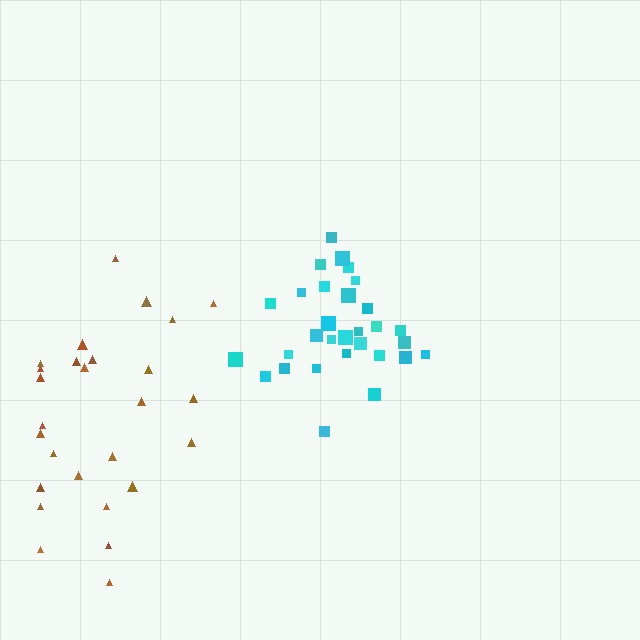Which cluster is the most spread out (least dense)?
Brown.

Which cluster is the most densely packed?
Cyan.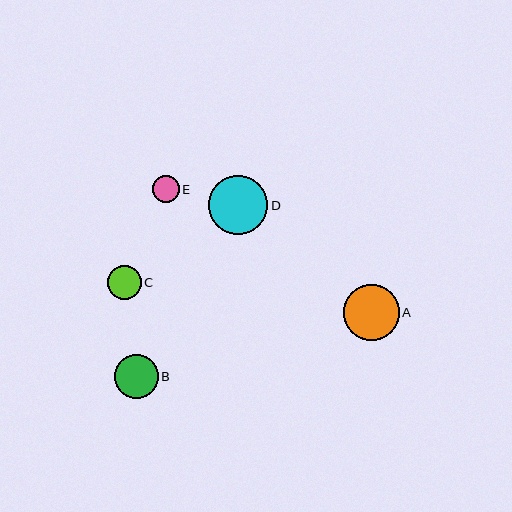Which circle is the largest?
Circle D is the largest with a size of approximately 59 pixels.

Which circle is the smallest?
Circle E is the smallest with a size of approximately 27 pixels.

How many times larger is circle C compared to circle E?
Circle C is approximately 1.2 times the size of circle E.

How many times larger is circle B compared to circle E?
Circle B is approximately 1.6 times the size of circle E.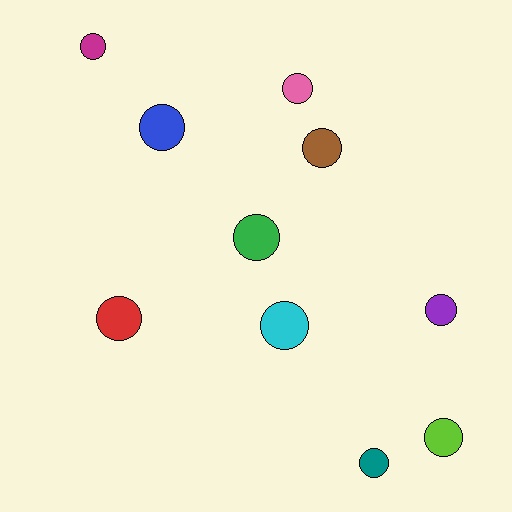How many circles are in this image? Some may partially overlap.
There are 10 circles.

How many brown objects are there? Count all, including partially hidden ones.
There is 1 brown object.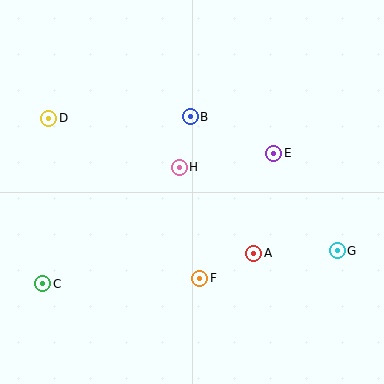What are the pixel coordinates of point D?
Point D is at (49, 118).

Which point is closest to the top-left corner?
Point D is closest to the top-left corner.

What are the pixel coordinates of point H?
Point H is at (179, 167).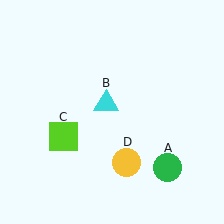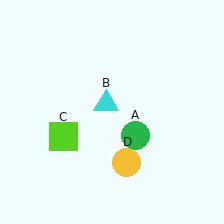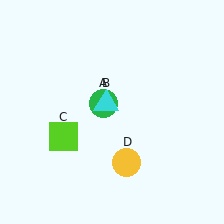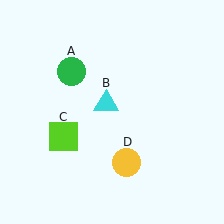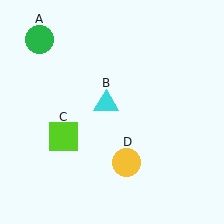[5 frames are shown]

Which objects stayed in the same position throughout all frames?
Cyan triangle (object B) and lime square (object C) and yellow circle (object D) remained stationary.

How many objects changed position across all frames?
1 object changed position: green circle (object A).